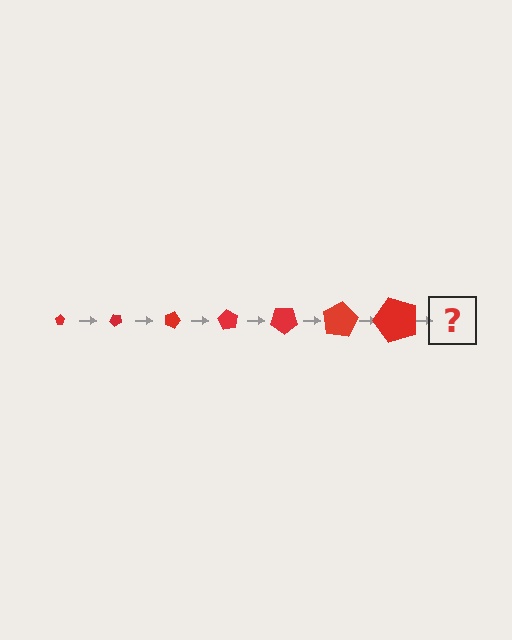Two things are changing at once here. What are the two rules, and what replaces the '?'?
The two rules are that the pentagon grows larger each step and it rotates 45 degrees each step. The '?' should be a pentagon, larger than the previous one and rotated 315 degrees from the start.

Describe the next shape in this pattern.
It should be a pentagon, larger than the previous one and rotated 315 degrees from the start.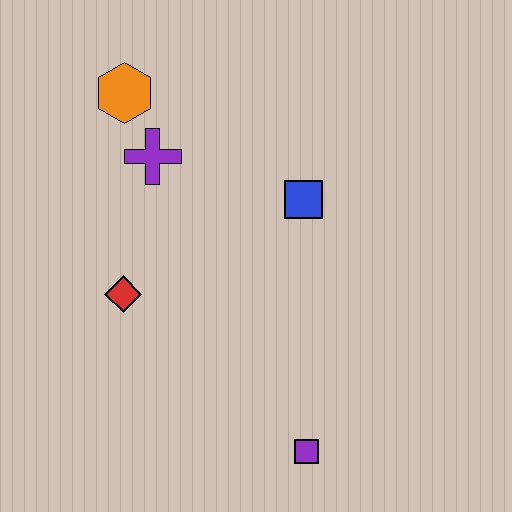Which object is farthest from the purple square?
The orange hexagon is farthest from the purple square.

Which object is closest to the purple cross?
The orange hexagon is closest to the purple cross.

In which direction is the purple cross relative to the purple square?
The purple cross is above the purple square.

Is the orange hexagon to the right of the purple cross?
No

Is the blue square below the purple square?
No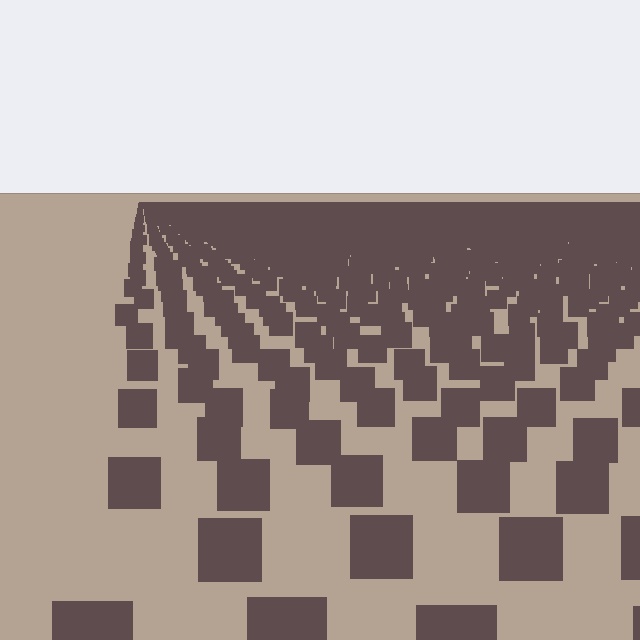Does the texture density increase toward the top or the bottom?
Density increases toward the top.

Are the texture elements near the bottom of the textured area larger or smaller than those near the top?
Larger. Near the bottom, elements are closer to the viewer and appear at a bigger on-screen size.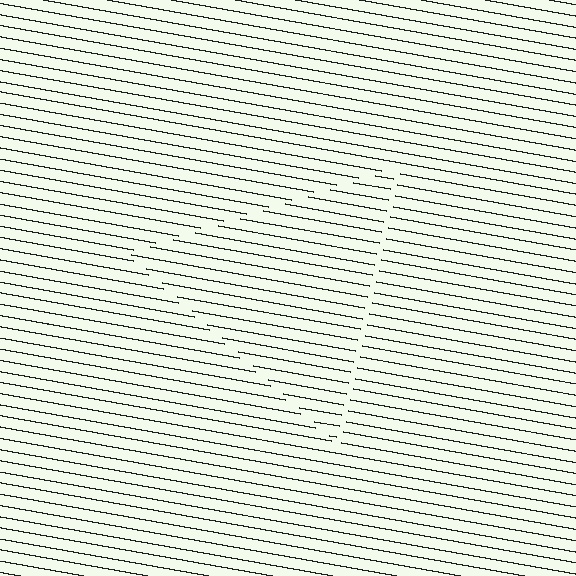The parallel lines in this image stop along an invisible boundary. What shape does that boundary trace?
An illusory triangle. The interior of the shape contains the same grating, shifted by half a period — the contour is defined by the phase discontinuity where line-ends from the inner and outer gratings abut.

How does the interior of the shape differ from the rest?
The interior of the shape contains the same grating, shifted by half a period — the contour is defined by the phase discontinuity where line-ends from the inner and outer gratings abut.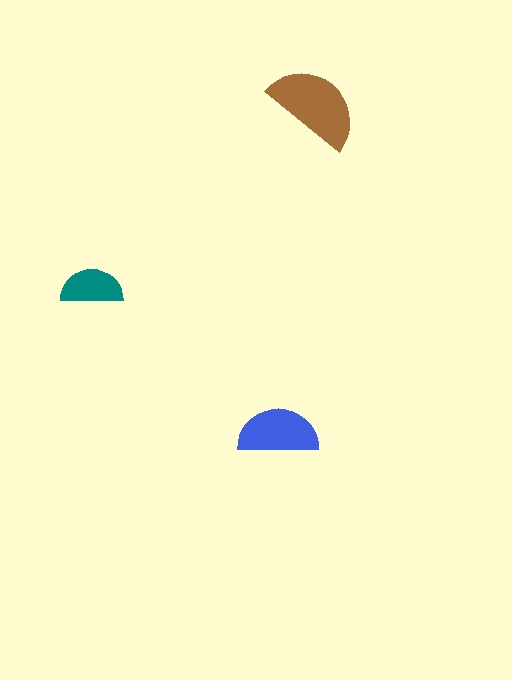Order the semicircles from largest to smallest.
the brown one, the blue one, the teal one.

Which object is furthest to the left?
The teal semicircle is leftmost.